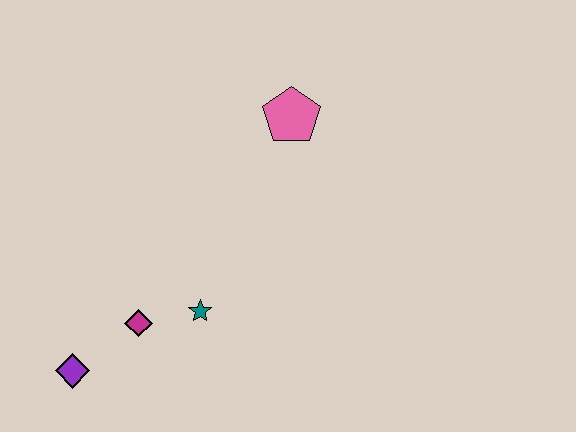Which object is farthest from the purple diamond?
The pink pentagon is farthest from the purple diamond.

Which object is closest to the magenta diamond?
The teal star is closest to the magenta diamond.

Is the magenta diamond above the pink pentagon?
No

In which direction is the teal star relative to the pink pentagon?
The teal star is below the pink pentagon.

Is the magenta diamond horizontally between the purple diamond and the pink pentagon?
Yes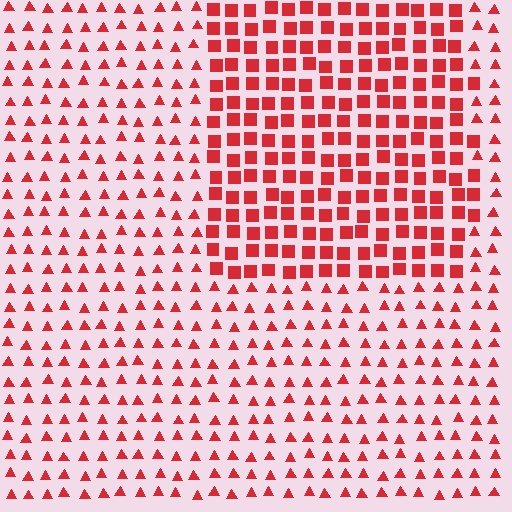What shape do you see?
I see a rectangle.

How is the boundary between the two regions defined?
The boundary is defined by a change in element shape: squares inside vs. triangles outside. All elements share the same color and spacing.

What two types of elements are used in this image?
The image uses squares inside the rectangle region and triangles outside it.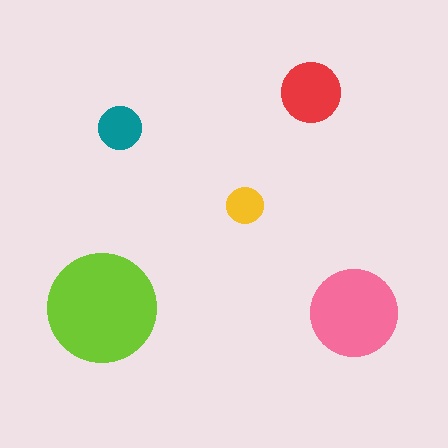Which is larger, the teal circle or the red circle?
The red one.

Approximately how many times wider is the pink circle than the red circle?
About 1.5 times wider.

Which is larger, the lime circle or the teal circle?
The lime one.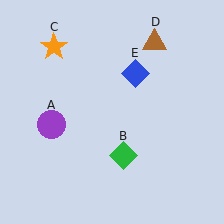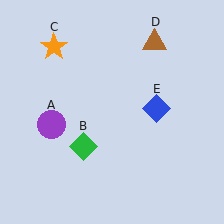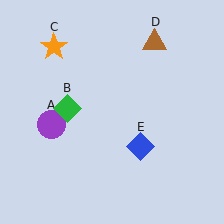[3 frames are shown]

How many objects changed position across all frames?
2 objects changed position: green diamond (object B), blue diamond (object E).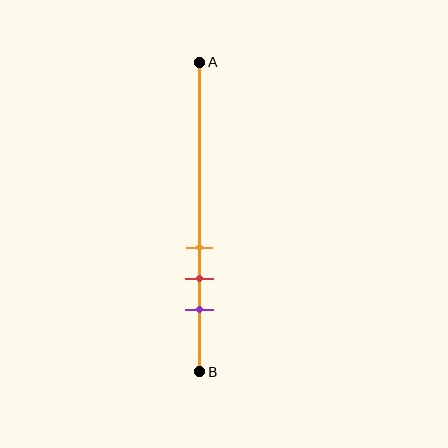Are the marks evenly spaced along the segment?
Yes, the marks are approximately evenly spaced.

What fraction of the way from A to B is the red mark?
The red mark is approximately 70% (0.7) of the way from A to B.